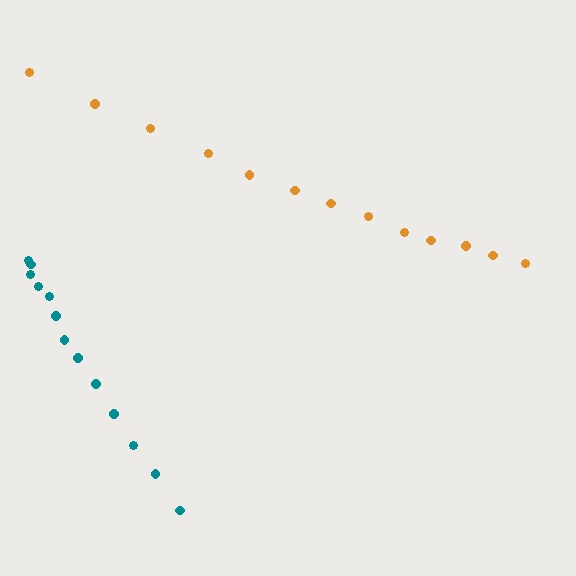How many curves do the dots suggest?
There are 2 distinct paths.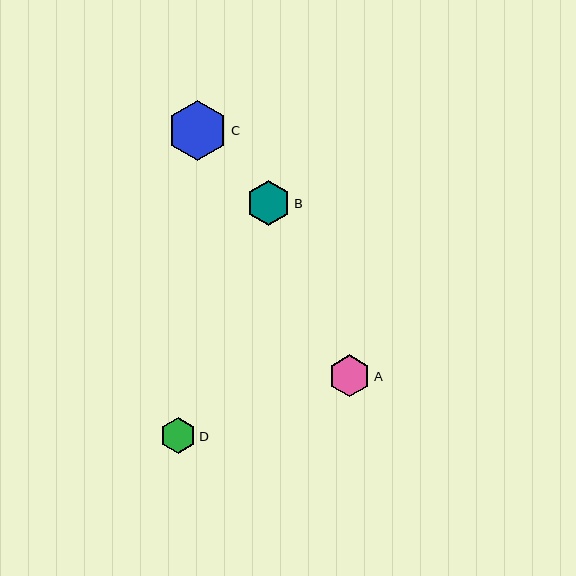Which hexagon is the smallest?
Hexagon D is the smallest with a size of approximately 36 pixels.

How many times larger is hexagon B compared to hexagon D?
Hexagon B is approximately 1.2 times the size of hexagon D.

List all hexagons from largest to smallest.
From largest to smallest: C, B, A, D.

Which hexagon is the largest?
Hexagon C is the largest with a size of approximately 60 pixels.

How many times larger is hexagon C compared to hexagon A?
Hexagon C is approximately 1.4 times the size of hexagon A.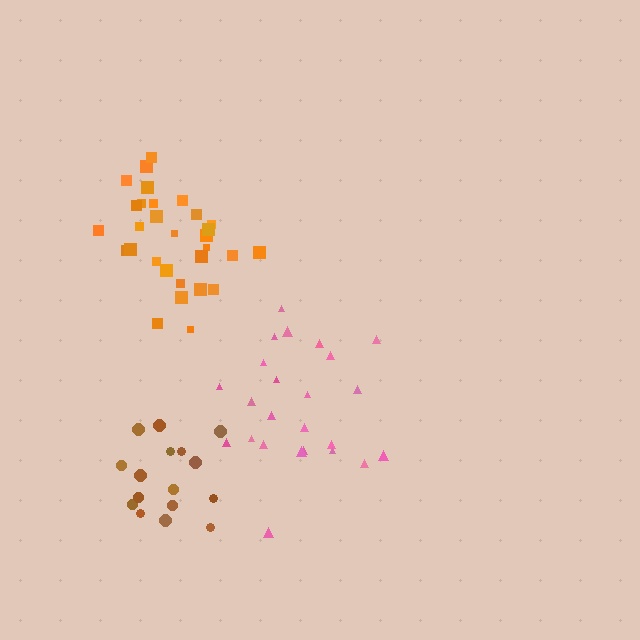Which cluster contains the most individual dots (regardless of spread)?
Orange (30).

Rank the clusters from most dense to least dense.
brown, orange, pink.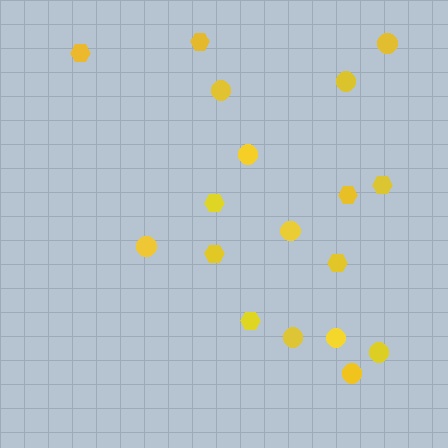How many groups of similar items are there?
There are 2 groups: one group of hexagons (8) and one group of circles (10).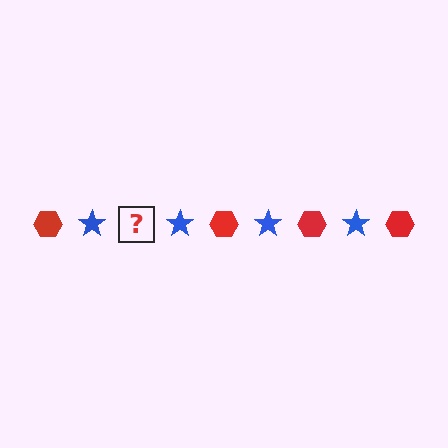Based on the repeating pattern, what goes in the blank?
The blank should be a red hexagon.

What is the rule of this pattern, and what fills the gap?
The rule is that the pattern alternates between red hexagon and blue star. The gap should be filled with a red hexagon.